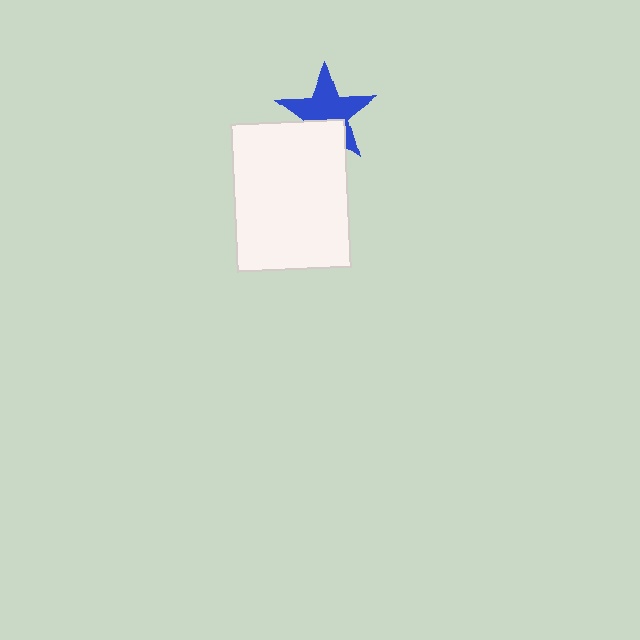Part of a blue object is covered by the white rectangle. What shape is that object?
It is a star.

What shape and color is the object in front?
The object in front is a white rectangle.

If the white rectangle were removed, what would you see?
You would see the complete blue star.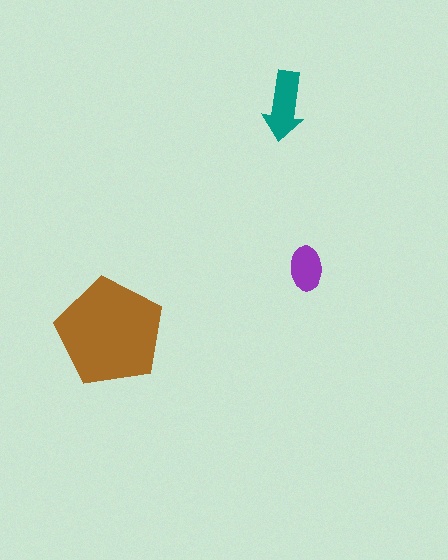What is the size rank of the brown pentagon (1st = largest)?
1st.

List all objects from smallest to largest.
The purple ellipse, the teal arrow, the brown pentagon.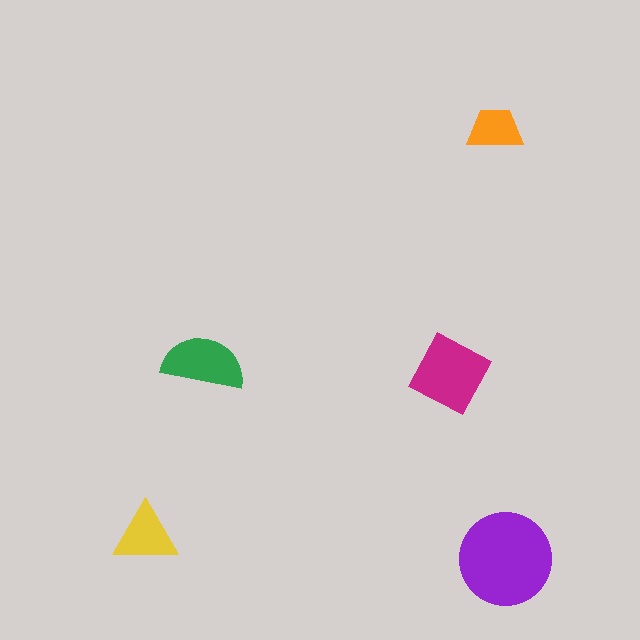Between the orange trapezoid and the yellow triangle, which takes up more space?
The yellow triangle.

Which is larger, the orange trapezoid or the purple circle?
The purple circle.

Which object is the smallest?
The orange trapezoid.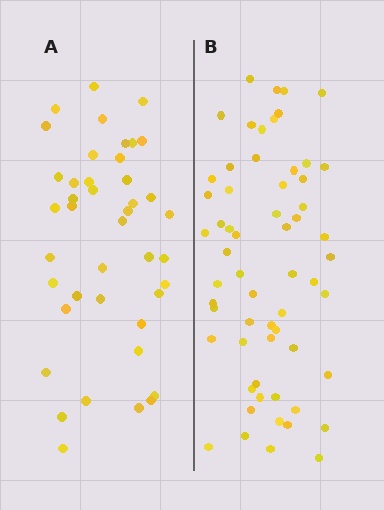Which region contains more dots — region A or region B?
Region B (the right region) has more dots.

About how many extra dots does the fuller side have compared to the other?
Region B has approximately 20 more dots than region A.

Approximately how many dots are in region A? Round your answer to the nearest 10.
About 40 dots. (The exact count is 42, which rounds to 40.)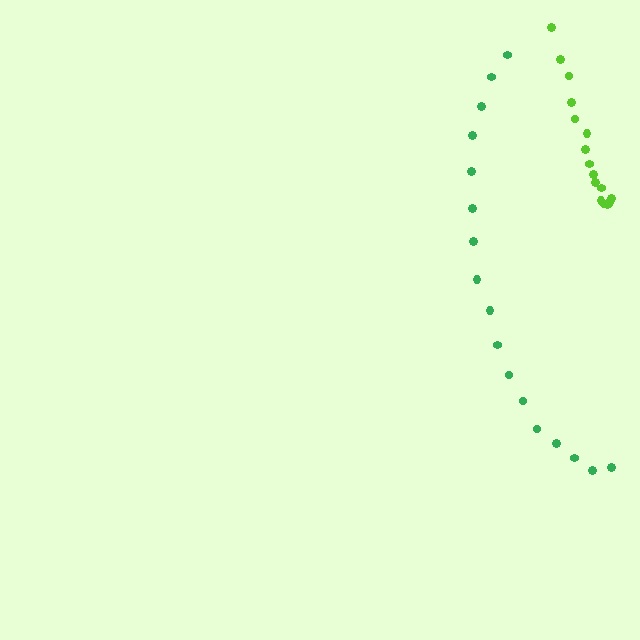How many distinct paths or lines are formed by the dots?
There are 2 distinct paths.